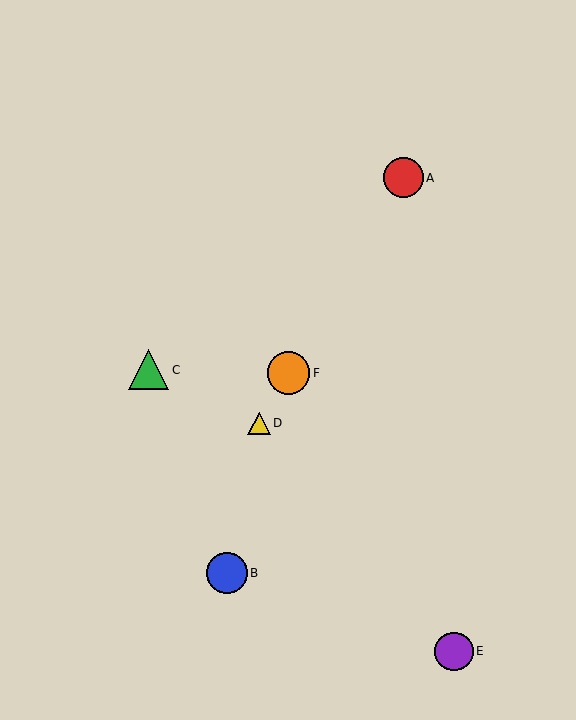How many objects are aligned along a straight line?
3 objects (A, D, F) are aligned along a straight line.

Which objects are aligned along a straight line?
Objects A, D, F are aligned along a straight line.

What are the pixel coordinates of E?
Object E is at (454, 651).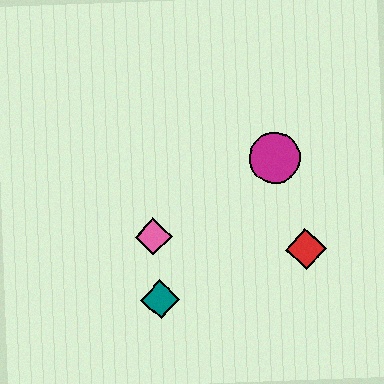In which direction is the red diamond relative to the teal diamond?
The red diamond is to the right of the teal diamond.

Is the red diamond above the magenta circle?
No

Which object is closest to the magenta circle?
The red diamond is closest to the magenta circle.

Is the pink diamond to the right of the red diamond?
No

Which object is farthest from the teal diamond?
The magenta circle is farthest from the teal diamond.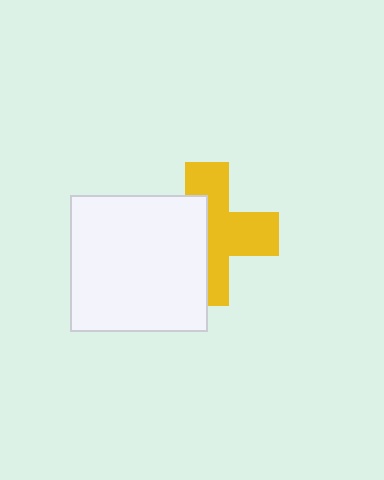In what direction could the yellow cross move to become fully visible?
The yellow cross could move right. That would shift it out from behind the white square entirely.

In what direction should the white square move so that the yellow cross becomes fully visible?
The white square should move left. That is the shortest direction to clear the overlap and leave the yellow cross fully visible.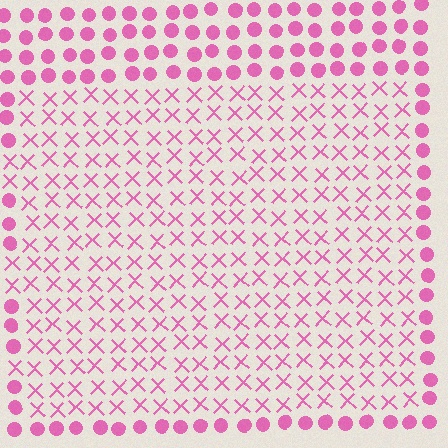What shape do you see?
I see a rectangle.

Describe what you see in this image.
The image is filled with small pink elements arranged in a uniform grid. A rectangle-shaped region contains X marks, while the surrounding area contains circles. The boundary is defined purely by the change in element shape.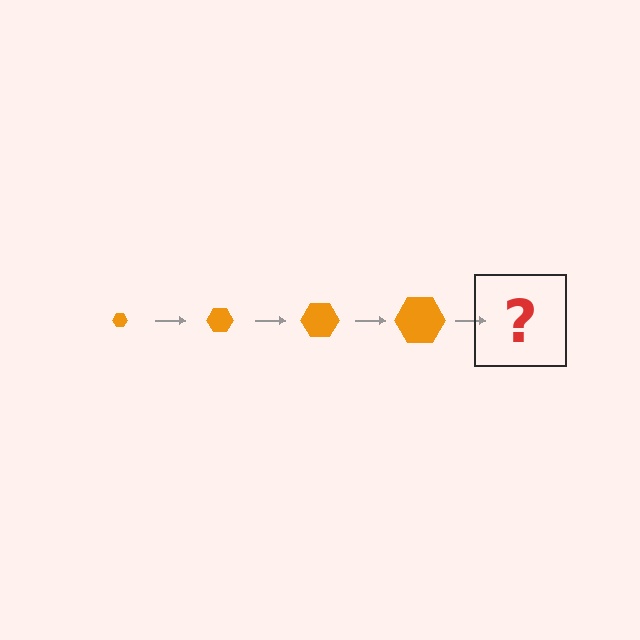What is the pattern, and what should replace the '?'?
The pattern is that the hexagon gets progressively larger each step. The '?' should be an orange hexagon, larger than the previous one.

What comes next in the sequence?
The next element should be an orange hexagon, larger than the previous one.